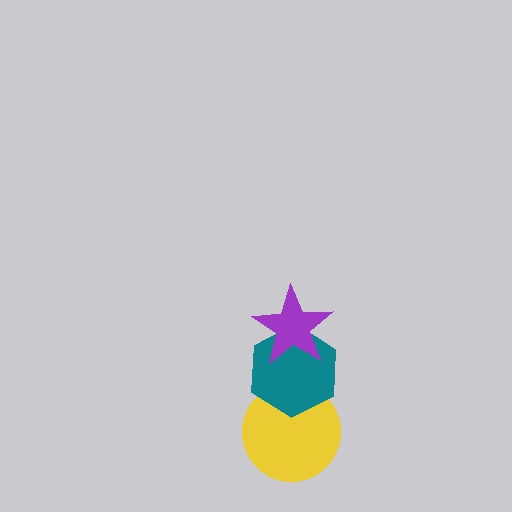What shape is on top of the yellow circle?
The teal hexagon is on top of the yellow circle.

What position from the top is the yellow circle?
The yellow circle is 3rd from the top.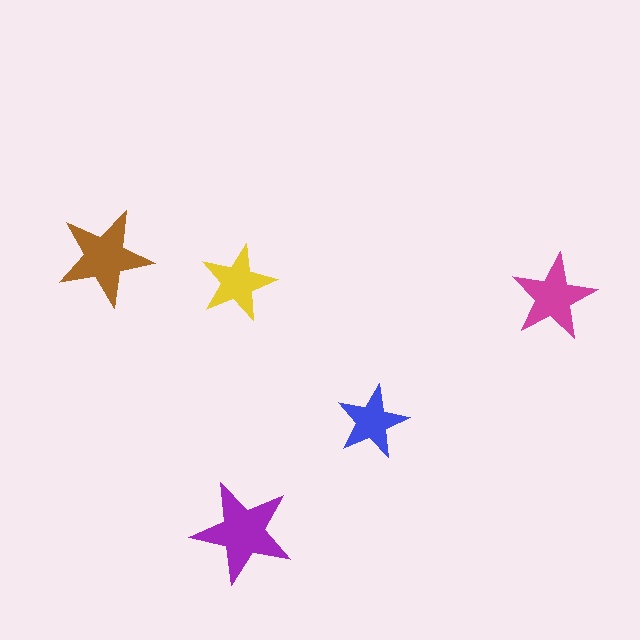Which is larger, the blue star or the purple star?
The purple one.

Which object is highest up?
The brown star is topmost.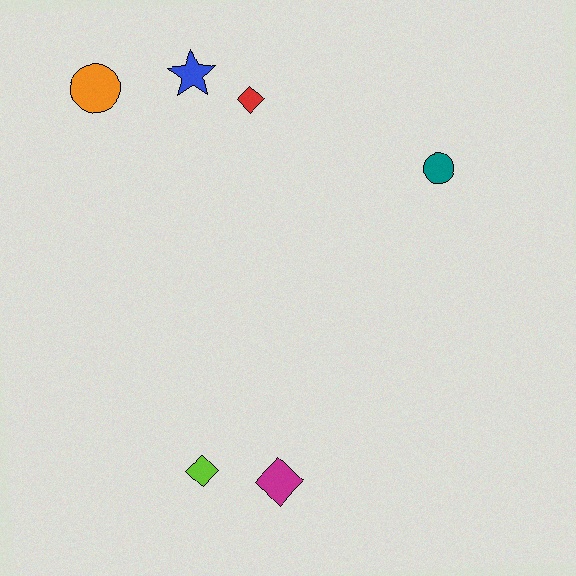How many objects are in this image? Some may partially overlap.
There are 6 objects.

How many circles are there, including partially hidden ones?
There are 2 circles.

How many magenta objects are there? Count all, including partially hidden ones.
There is 1 magenta object.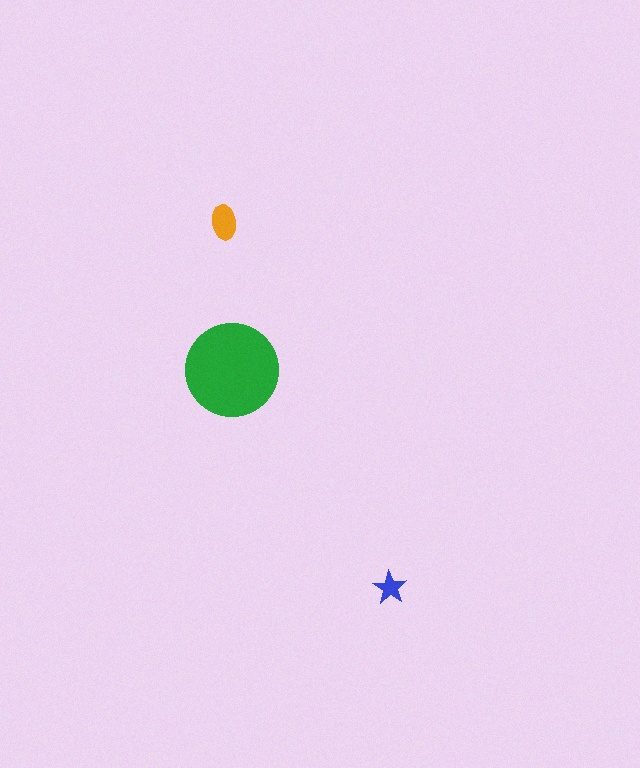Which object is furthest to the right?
The blue star is rightmost.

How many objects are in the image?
There are 3 objects in the image.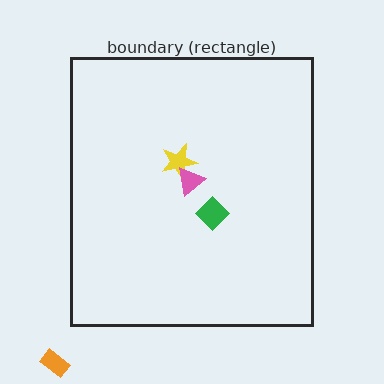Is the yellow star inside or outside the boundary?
Inside.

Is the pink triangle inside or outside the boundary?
Inside.